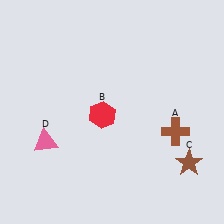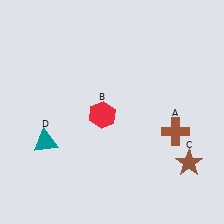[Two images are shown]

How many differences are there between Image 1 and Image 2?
There is 1 difference between the two images.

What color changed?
The triangle (D) changed from pink in Image 1 to teal in Image 2.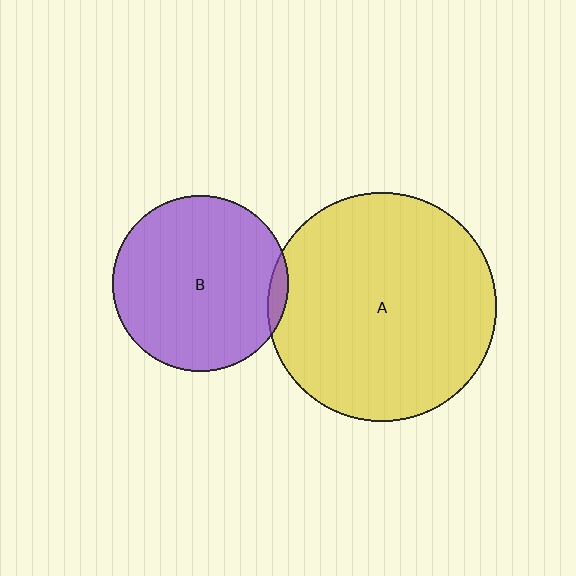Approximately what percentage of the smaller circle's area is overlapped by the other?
Approximately 5%.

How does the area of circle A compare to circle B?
Approximately 1.7 times.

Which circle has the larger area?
Circle A (yellow).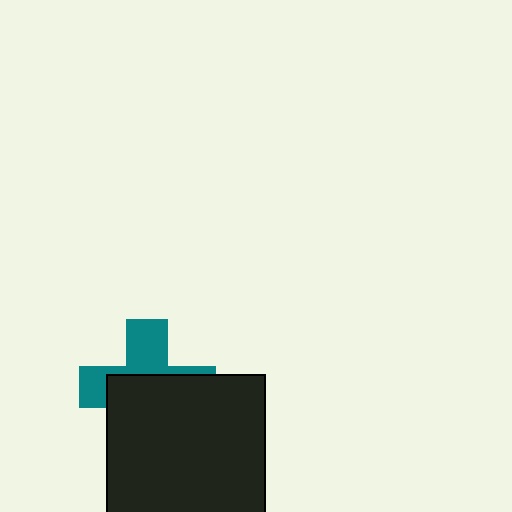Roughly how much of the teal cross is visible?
A small part of it is visible (roughly 40%).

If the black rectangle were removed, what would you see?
You would see the complete teal cross.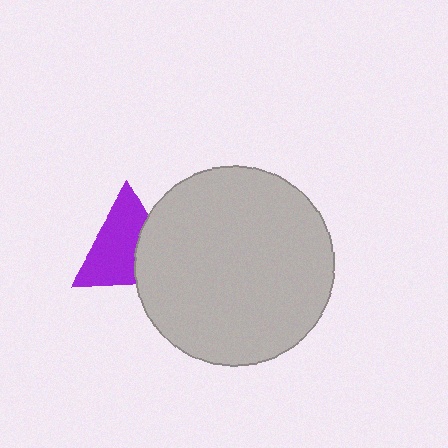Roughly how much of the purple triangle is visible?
About half of it is visible (roughly 65%).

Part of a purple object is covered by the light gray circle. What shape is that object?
It is a triangle.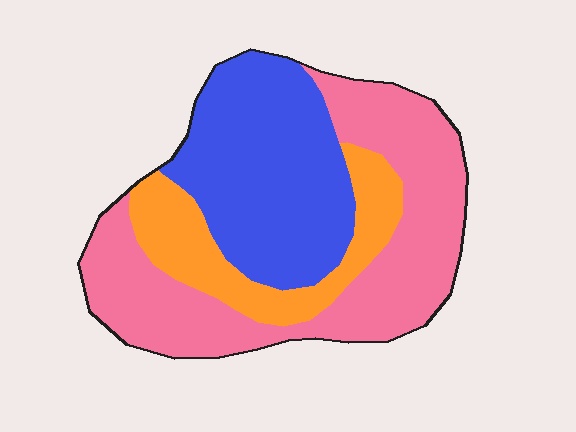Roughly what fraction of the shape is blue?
Blue covers around 35% of the shape.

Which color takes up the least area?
Orange, at roughly 20%.